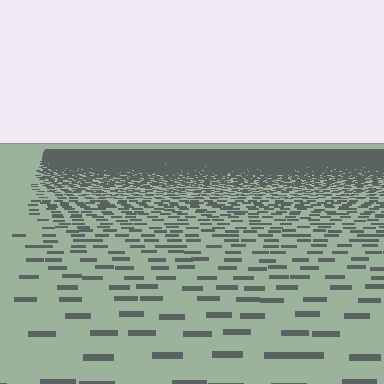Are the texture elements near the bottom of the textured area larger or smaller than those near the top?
Larger. Near the bottom, elements are closer to the viewer and appear at a bigger on-screen size.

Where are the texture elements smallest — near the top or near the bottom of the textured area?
Near the top.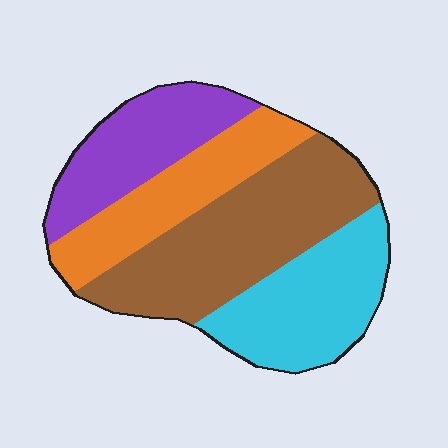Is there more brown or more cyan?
Brown.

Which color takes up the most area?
Brown, at roughly 35%.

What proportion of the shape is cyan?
Cyan takes up about one quarter (1/4) of the shape.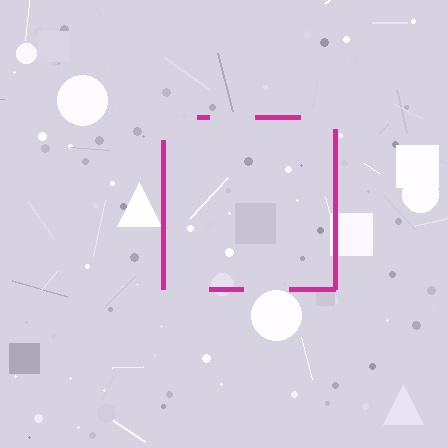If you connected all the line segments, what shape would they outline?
They would outline a square.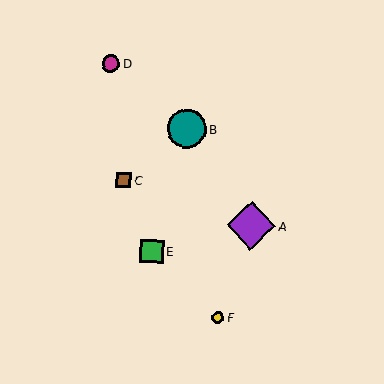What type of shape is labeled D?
Shape D is a magenta circle.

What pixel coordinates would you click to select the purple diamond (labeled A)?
Click at (251, 226) to select the purple diamond A.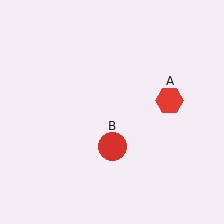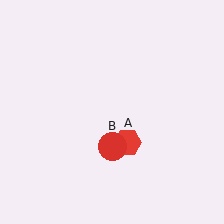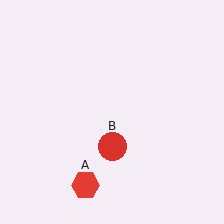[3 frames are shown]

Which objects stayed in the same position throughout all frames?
Red circle (object B) remained stationary.